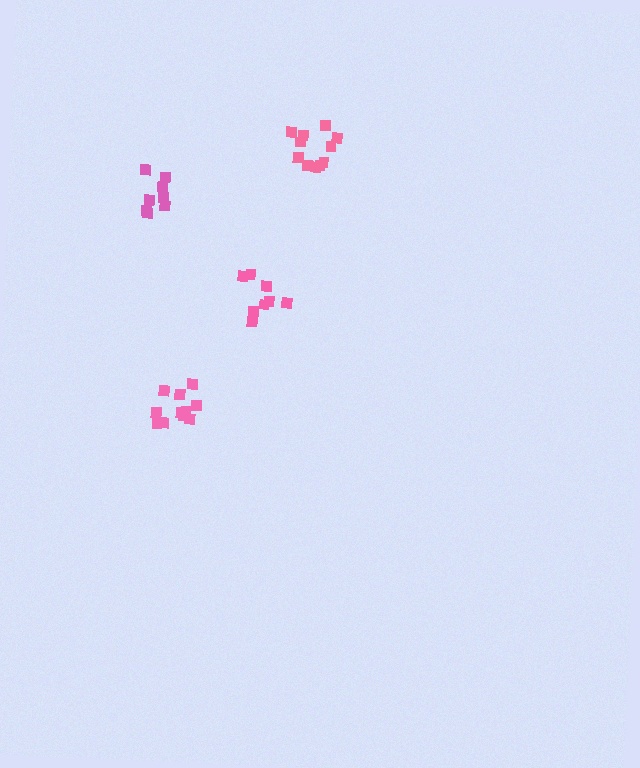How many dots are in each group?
Group 1: 8 dots, Group 2: 12 dots, Group 3: 8 dots, Group 4: 11 dots (39 total).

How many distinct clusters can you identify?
There are 4 distinct clusters.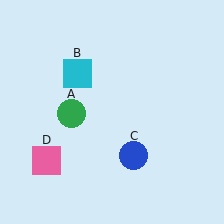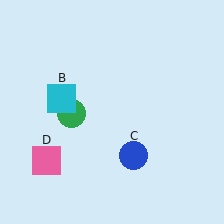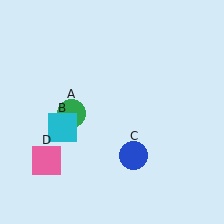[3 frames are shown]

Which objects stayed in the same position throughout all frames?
Green circle (object A) and blue circle (object C) and pink square (object D) remained stationary.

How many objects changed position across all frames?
1 object changed position: cyan square (object B).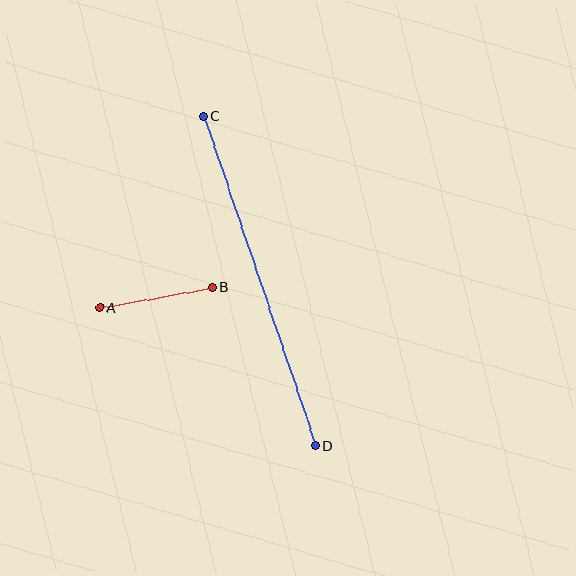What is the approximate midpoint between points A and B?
The midpoint is at approximately (156, 297) pixels.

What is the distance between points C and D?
The distance is approximately 348 pixels.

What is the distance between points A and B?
The distance is approximately 115 pixels.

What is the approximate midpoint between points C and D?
The midpoint is at approximately (259, 281) pixels.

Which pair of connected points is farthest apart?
Points C and D are farthest apart.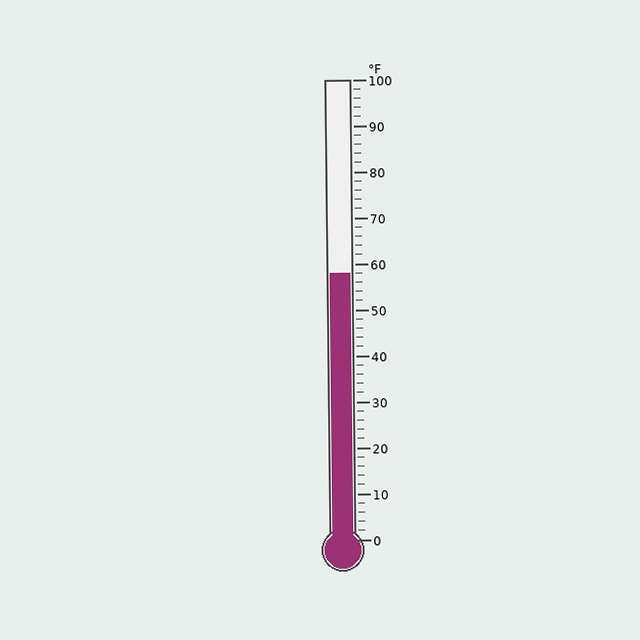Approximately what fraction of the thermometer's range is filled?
The thermometer is filled to approximately 60% of its range.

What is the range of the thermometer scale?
The thermometer scale ranges from 0°F to 100°F.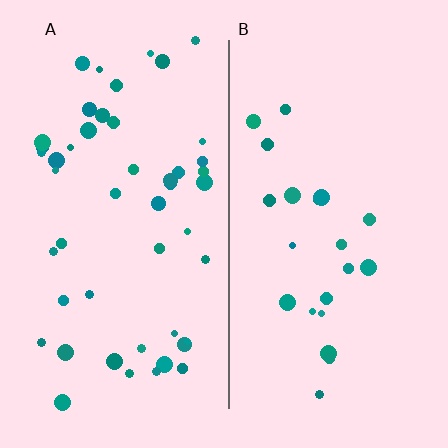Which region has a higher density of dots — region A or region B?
A (the left).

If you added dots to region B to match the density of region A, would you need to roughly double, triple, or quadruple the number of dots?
Approximately double.